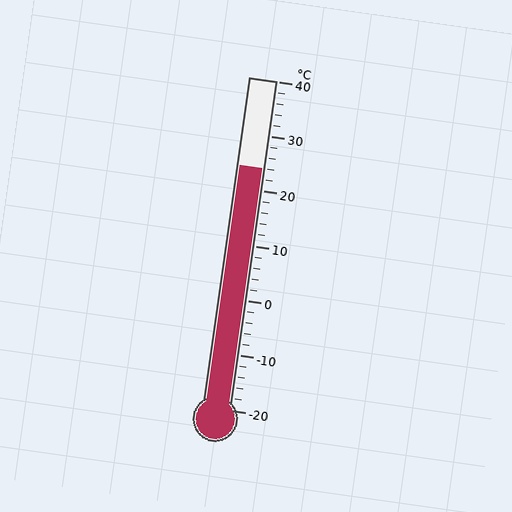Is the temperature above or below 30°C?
The temperature is below 30°C.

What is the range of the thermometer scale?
The thermometer scale ranges from -20°C to 40°C.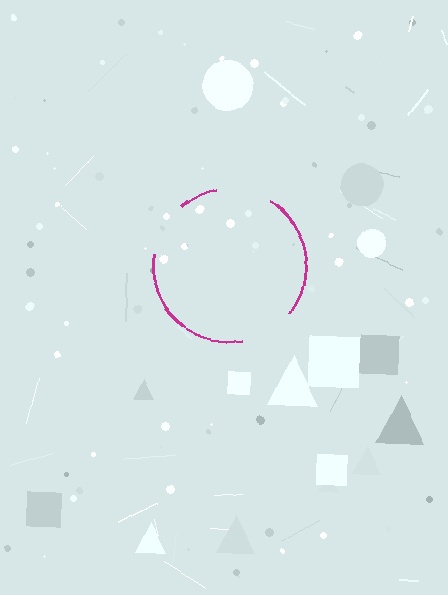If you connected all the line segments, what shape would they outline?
They would outline a circle.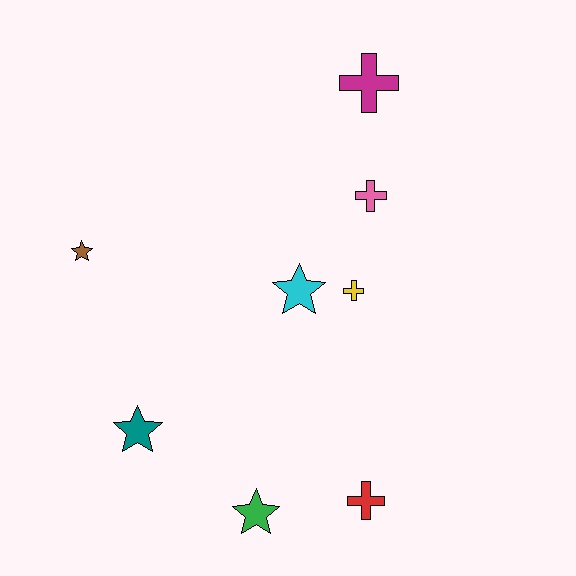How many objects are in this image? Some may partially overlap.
There are 8 objects.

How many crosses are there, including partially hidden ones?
There are 4 crosses.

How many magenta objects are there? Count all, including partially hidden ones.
There is 1 magenta object.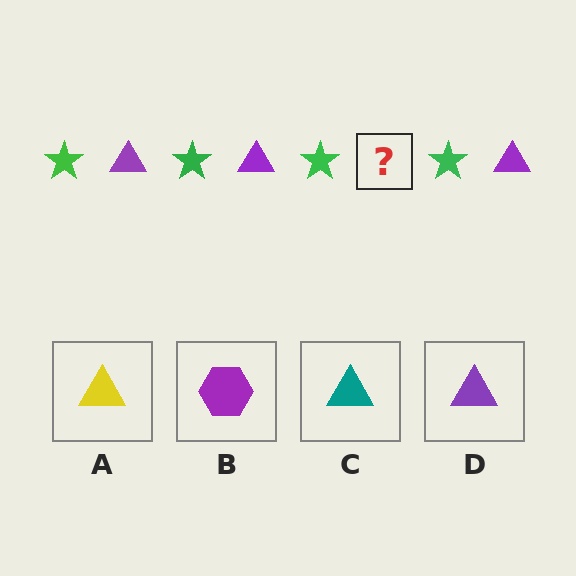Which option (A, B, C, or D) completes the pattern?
D.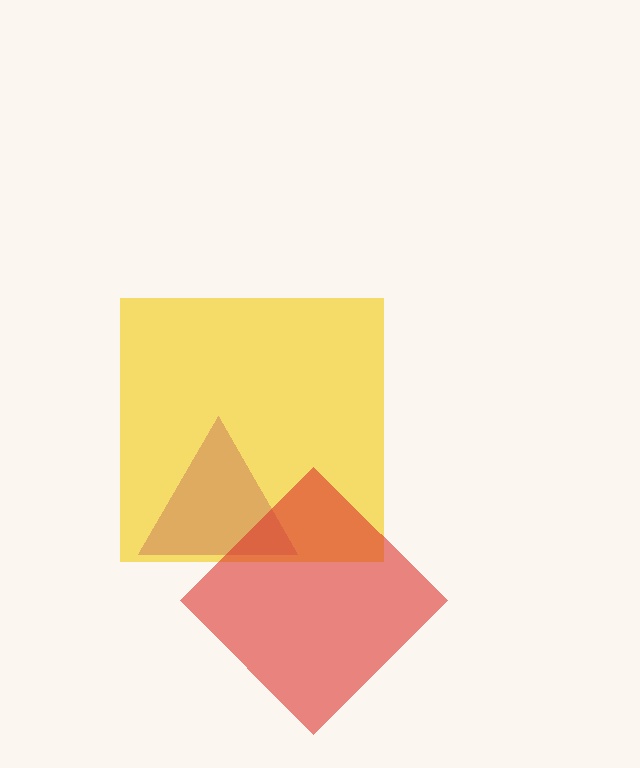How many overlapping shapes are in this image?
There are 3 overlapping shapes in the image.